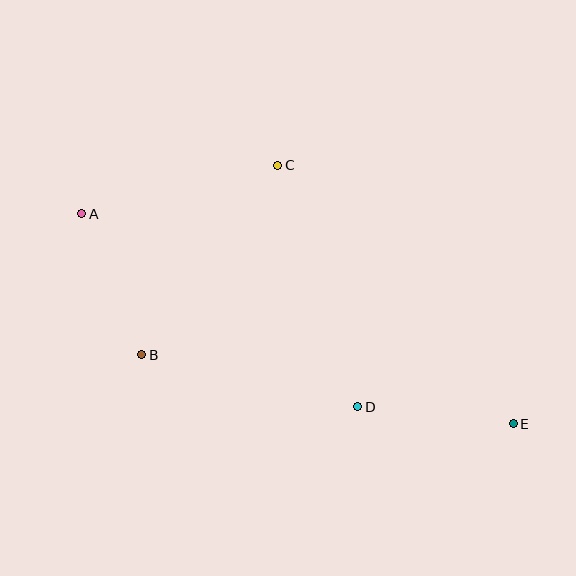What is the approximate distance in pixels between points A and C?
The distance between A and C is approximately 202 pixels.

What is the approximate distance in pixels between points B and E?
The distance between B and E is approximately 378 pixels.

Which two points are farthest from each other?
Points A and E are farthest from each other.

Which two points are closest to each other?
Points A and B are closest to each other.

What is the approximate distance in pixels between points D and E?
The distance between D and E is approximately 156 pixels.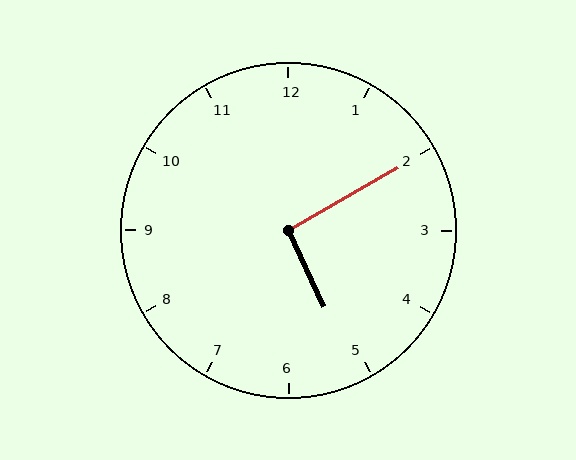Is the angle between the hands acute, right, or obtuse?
It is right.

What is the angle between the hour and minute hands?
Approximately 95 degrees.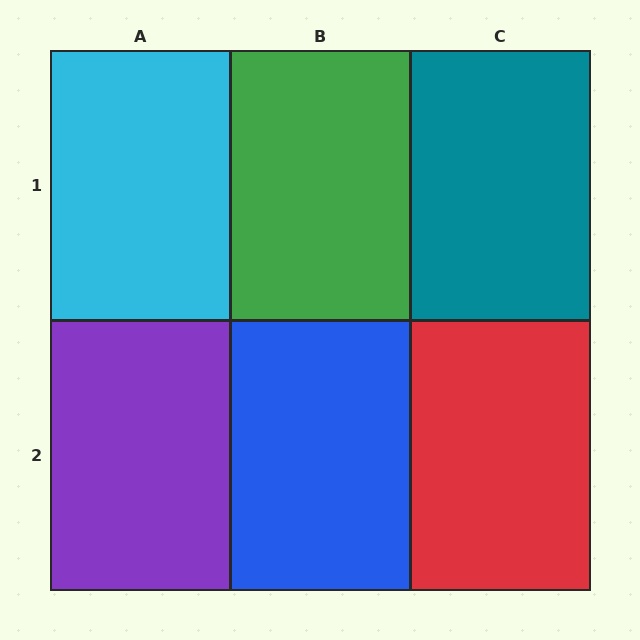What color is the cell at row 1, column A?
Cyan.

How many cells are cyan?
1 cell is cyan.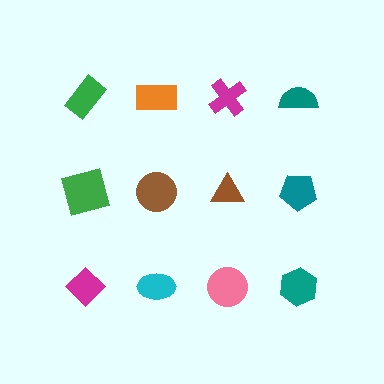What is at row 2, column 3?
A brown triangle.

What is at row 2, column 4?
A teal pentagon.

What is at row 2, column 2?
A brown circle.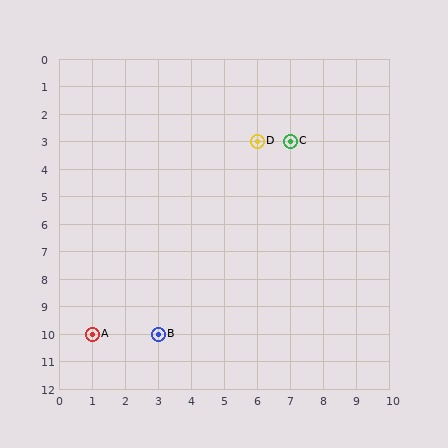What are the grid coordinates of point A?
Point A is at grid coordinates (1, 10).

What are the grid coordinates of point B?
Point B is at grid coordinates (3, 10).